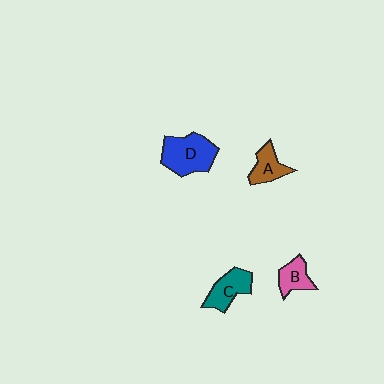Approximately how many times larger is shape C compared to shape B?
Approximately 1.3 times.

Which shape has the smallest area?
Shape B (pink).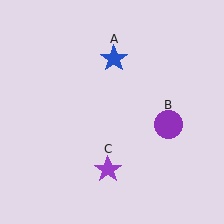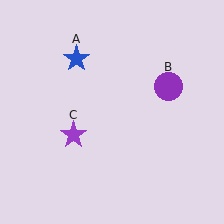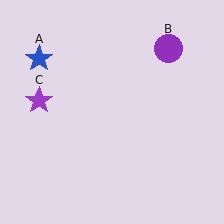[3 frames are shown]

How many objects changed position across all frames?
3 objects changed position: blue star (object A), purple circle (object B), purple star (object C).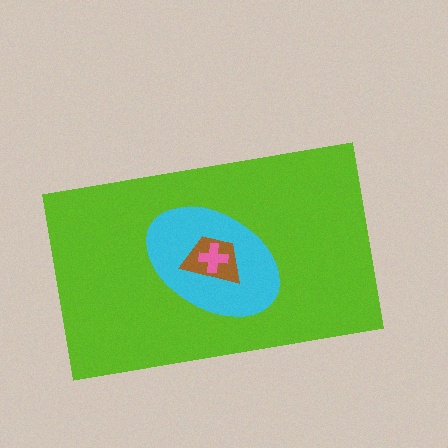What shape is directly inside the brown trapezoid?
The pink cross.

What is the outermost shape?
The lime rectangle.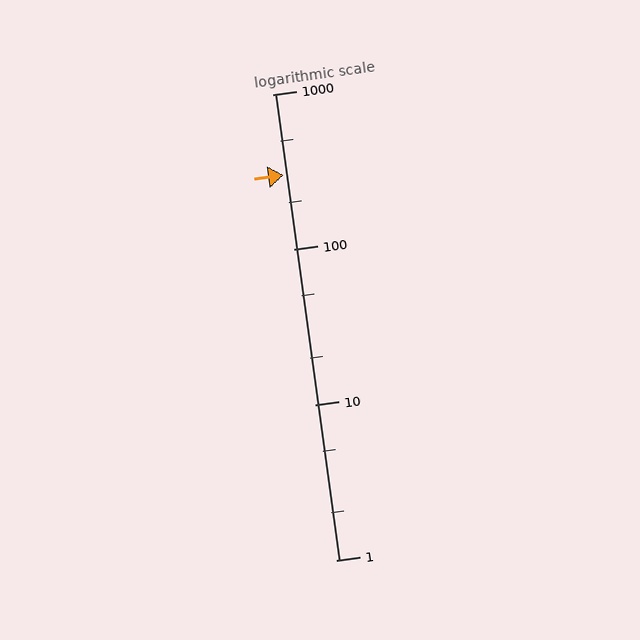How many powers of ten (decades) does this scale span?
The scale spans 3 decades, from 1 to 1000.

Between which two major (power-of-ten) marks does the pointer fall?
The pointer is between 100 and 1000.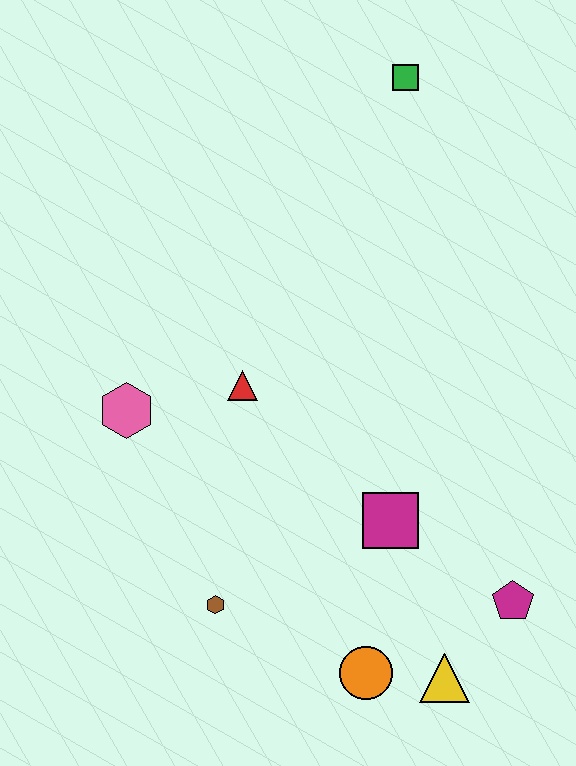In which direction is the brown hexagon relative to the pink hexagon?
The brown hexagon is below the pink hexagon.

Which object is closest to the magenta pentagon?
The yellow triangle is closest to the magenta pentagon.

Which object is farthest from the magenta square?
The green square is farthest from the magenta square.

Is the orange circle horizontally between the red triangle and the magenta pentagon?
Yes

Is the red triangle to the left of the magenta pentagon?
Yes